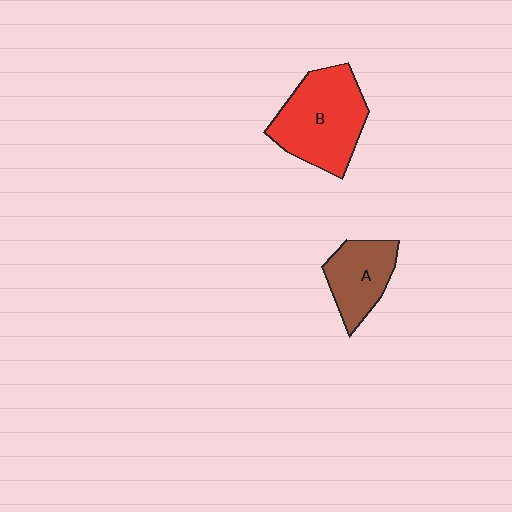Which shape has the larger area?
Shape B (red).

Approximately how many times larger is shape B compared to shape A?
Approximately 1.6 times.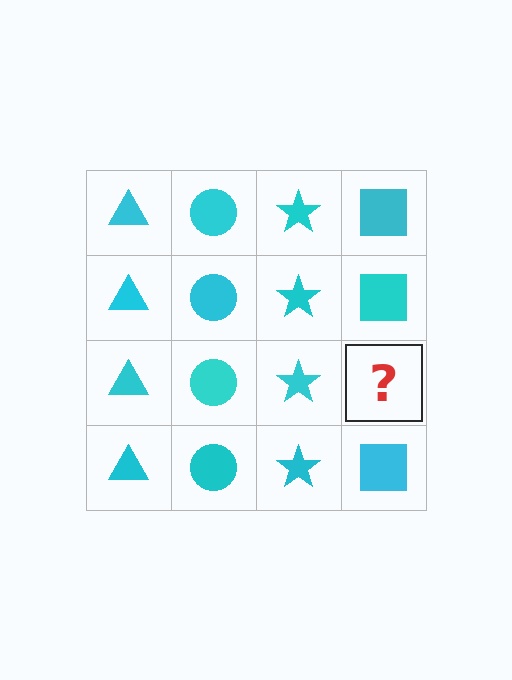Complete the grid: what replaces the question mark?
The question mark should be replaced with a cyan square.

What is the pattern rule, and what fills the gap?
The rule is that each column has a consistent shape. The gap should be filled with a cyan square.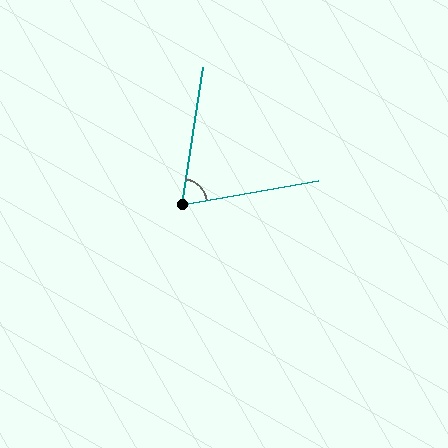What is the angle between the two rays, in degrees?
Approximately 71 degrees.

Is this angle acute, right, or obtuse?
It is acute.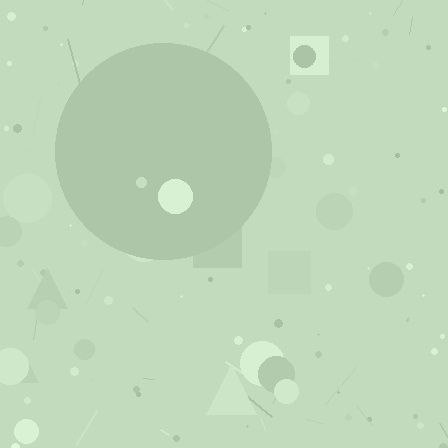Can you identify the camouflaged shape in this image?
The camouflaged shape is a circle.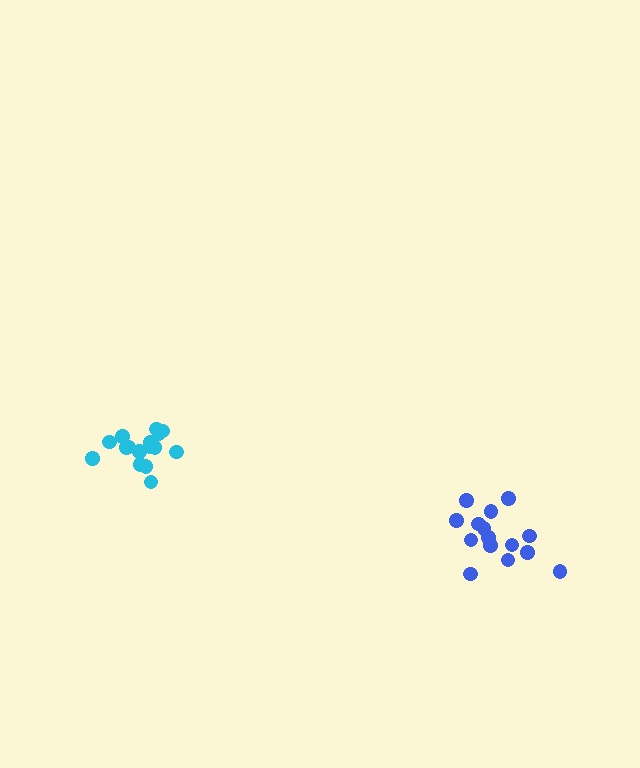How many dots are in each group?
Group 1: 16 dots, Group 2: 15 dots (31 total).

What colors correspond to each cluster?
The clusters are colored: cyan, blue.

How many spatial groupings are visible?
There are 2 spatial groupings.